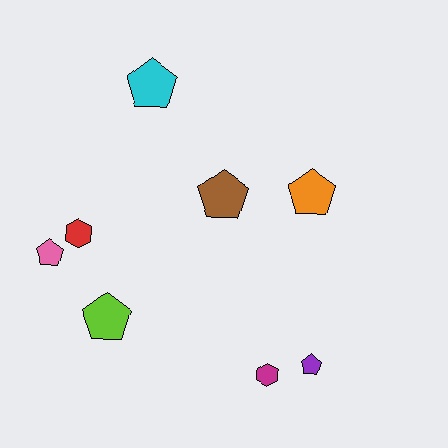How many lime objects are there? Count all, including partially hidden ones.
There is 1 lime object.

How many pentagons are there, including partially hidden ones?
There are 6 pentagons.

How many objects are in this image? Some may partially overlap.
There are 8 objects.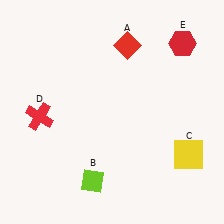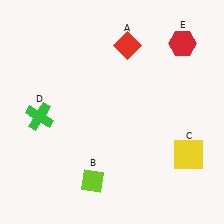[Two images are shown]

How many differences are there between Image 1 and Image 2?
There is 1 difference between the two images.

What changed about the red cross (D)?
In Image 1, D is red. In Image 2, it changed to green.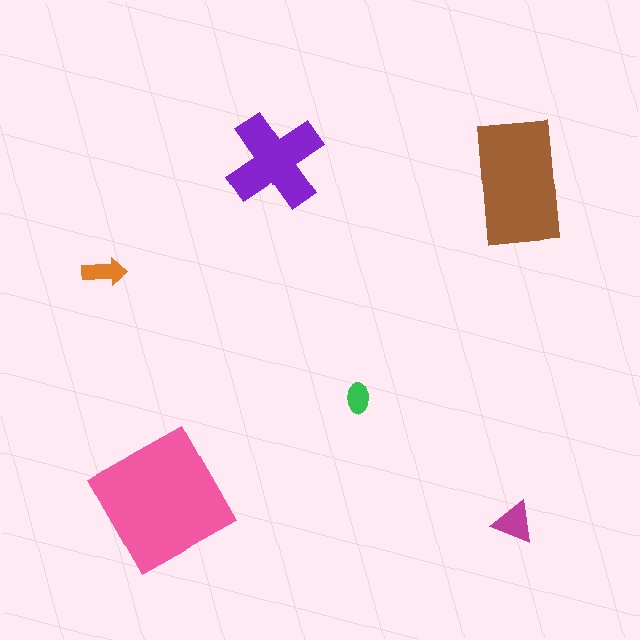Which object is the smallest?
The green ellipse.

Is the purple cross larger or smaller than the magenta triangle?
Larger.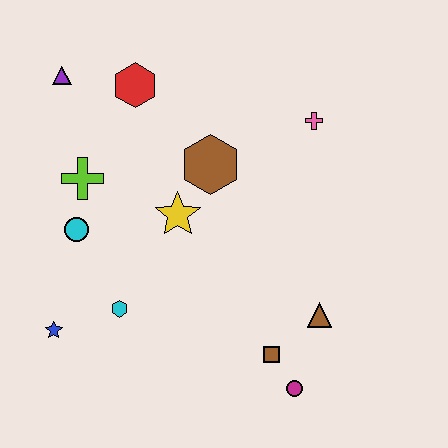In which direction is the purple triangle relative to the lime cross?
The purple triangle is above the lime cross.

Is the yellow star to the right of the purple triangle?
Yes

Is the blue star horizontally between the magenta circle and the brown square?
No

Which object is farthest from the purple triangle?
The magenta circle is farthest from the purple triangle.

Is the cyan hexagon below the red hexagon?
Yes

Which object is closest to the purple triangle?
The red hexagon is closest to the purple triangle.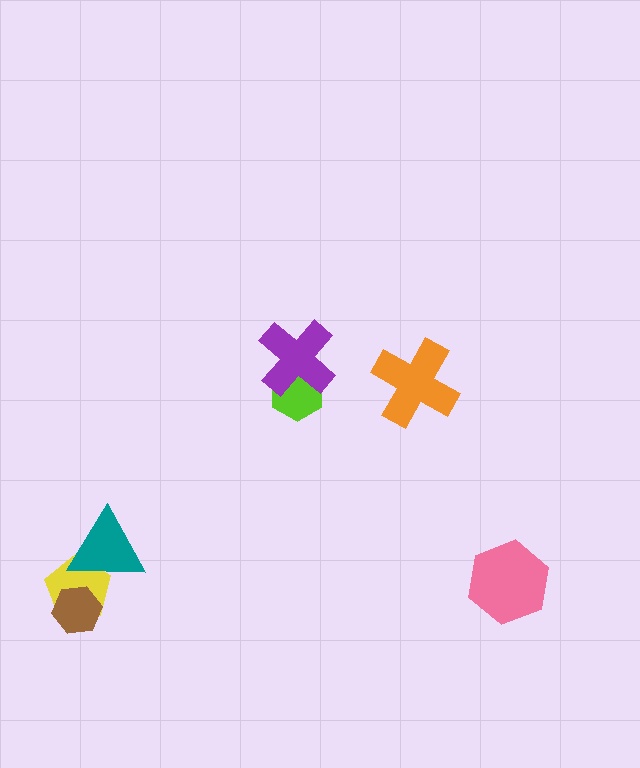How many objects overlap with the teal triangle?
1 object overlaps with the teal triangle.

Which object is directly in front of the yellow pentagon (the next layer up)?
The teal triangle is directly in front of the yellow pentagon.